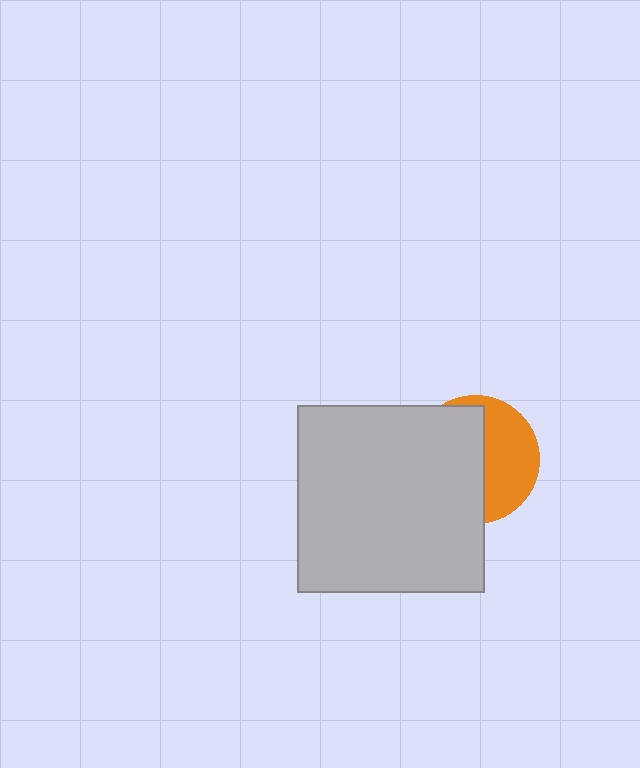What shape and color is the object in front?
The object in front is a light gray square.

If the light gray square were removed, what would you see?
You would see the complete orange circle.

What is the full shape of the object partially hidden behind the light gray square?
The partially hidden object is an orange circle.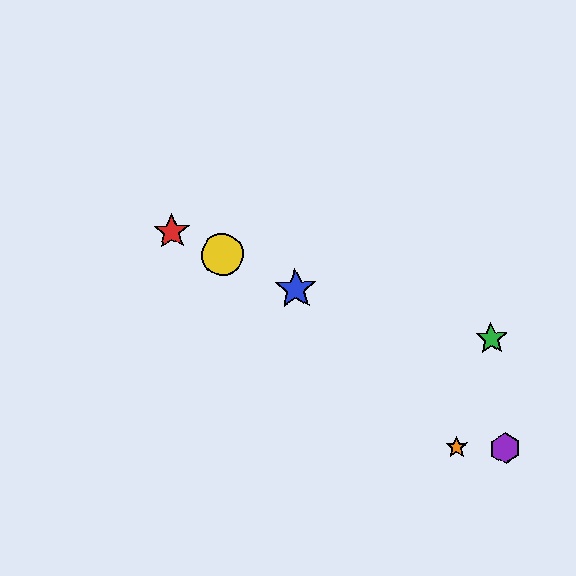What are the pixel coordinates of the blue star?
The blue star is at (296, 289).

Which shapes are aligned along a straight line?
The red star, the blue star, the yellow circle are aligned along a straight line.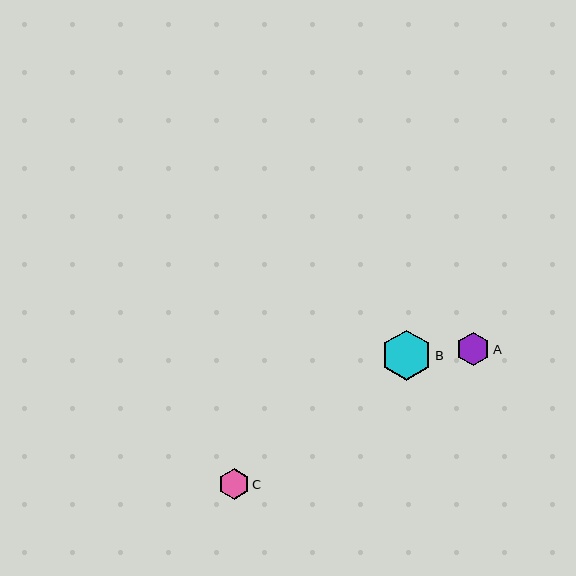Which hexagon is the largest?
Hexagon B is the largest with a size of approximately 51 pixels.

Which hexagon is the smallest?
Hexagon C is the smallest with a size of approximately 30 pixels.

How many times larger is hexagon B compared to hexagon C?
Hexagon B is approximately 1.7 times the size of hexagon C.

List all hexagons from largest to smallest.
From largest to smallest: B, A, C.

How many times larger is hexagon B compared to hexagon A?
Hexagon B is approximately 1.5 times the size of hexagon A.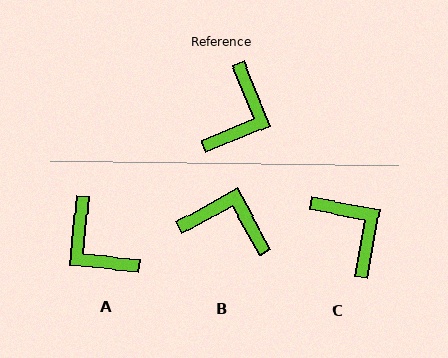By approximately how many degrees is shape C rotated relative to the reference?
Approximately 57 degrees counter-clockwise.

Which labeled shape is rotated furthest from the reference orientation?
A, about 118 degrees away.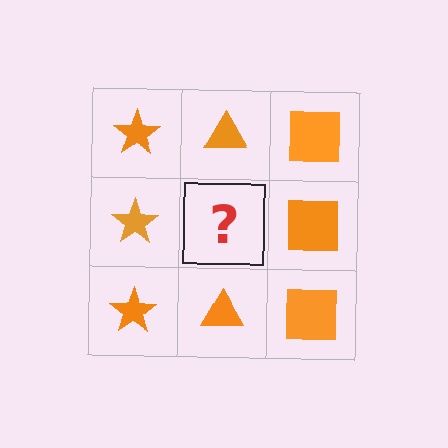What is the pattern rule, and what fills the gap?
The rule is that each column has a consistent shape. The gap should be filled with an orange triangle.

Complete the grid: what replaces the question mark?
The question mark should be replaced with an orange triangle.